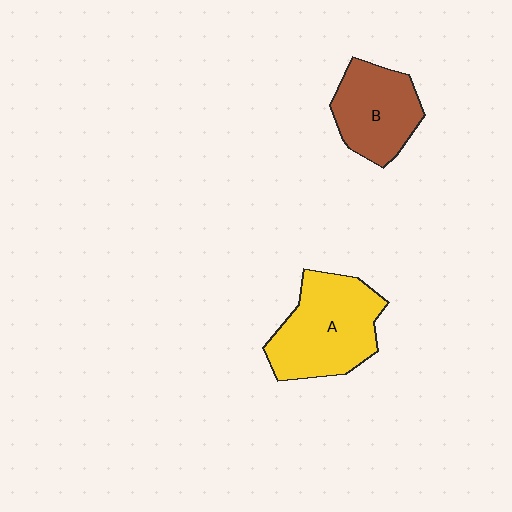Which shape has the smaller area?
Shape B (brown).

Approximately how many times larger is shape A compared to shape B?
Approximately 1.3 times.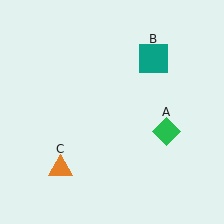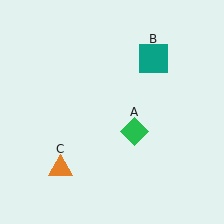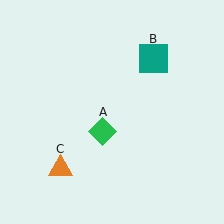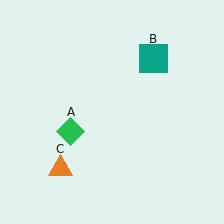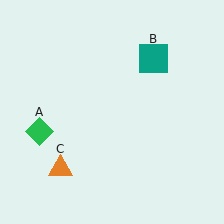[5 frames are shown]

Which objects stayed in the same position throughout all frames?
Teal square (object B) and orange triangle (object C) remained stationary.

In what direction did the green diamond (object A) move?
The green diamond (object A) moved left.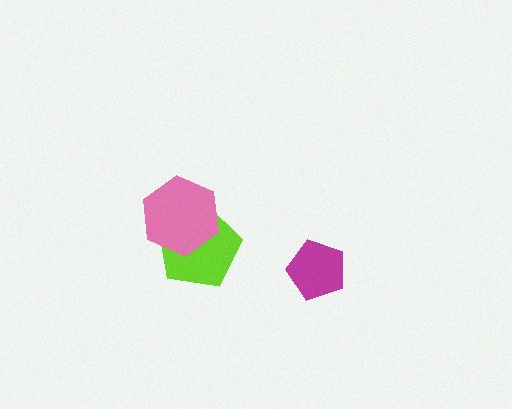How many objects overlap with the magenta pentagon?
0 objects overlap with the magenta pentagon.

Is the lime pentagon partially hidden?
Yes, it is partially covered by another shape.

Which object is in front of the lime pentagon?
The pink hexagon is in front of the lime pentagon.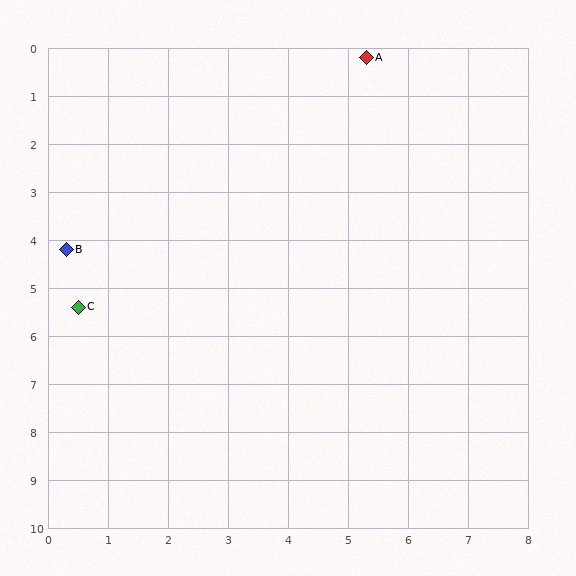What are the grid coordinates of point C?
Point C is at approximately (0.5, 5.4).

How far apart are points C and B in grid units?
Points C and B are about 1.2 grid units apart.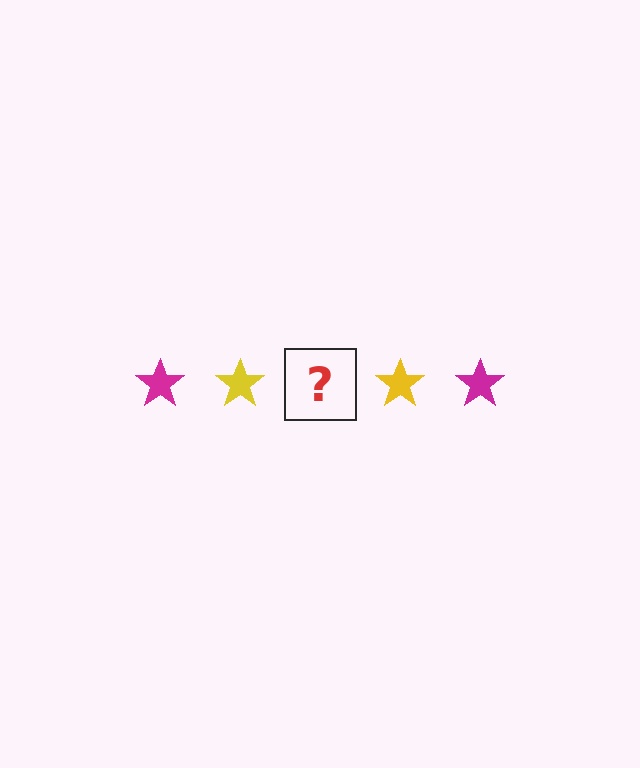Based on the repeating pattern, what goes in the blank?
The blank should be a magenta star.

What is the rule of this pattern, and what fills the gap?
The rule is that the pattern cycles through magenta, yellow stars. The gap should be filled with a magenta star.